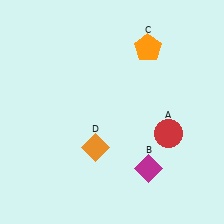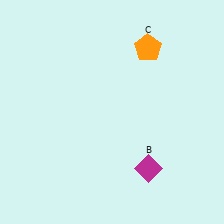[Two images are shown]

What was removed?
The red circle (A), the orange diamond (D) were removed in Image 2.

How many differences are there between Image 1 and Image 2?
There are 2 differences between the two images.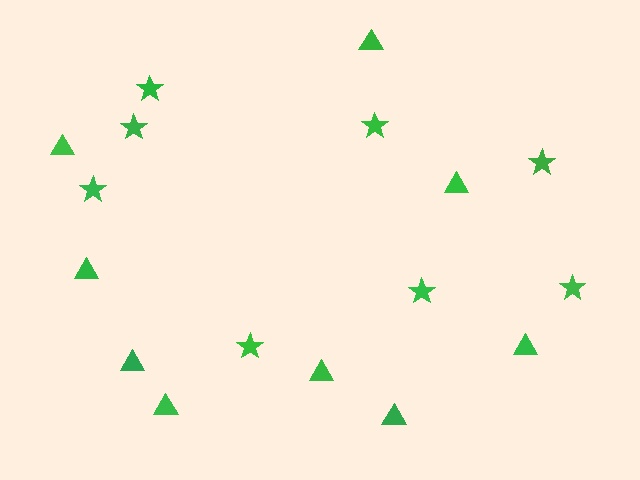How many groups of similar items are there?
There are 2 groups: one group of triangles (9) and one group of stars (8).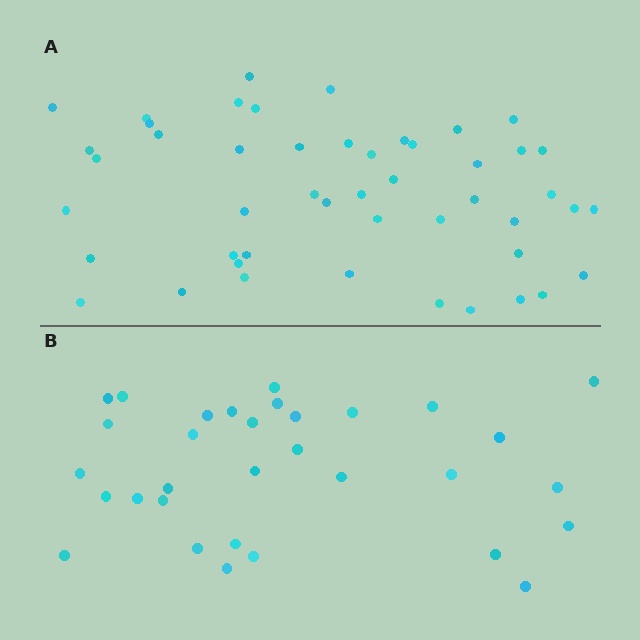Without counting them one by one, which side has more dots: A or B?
Region A (the top region) has more dots.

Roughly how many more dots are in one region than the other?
Region A has approximately 15 more dots than region B.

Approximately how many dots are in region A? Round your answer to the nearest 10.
About 50 dots. (The exact count is 48, which rounds to 50.)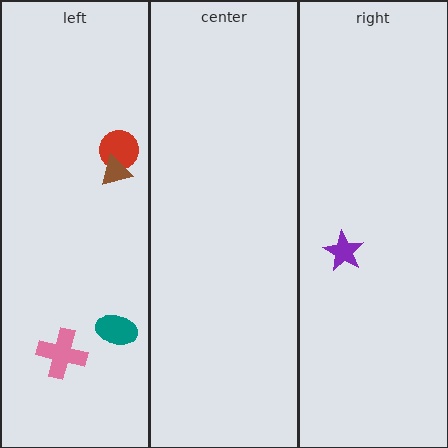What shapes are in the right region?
The purple star.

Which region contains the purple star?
The right region.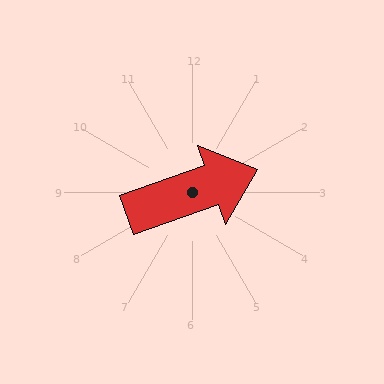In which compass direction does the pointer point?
East.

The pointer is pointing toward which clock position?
Roughly 2 o'clock.